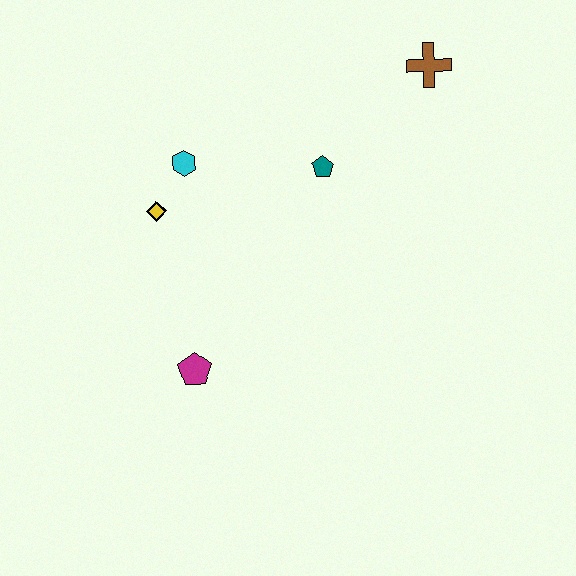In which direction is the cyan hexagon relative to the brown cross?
The cyan hexagon is to the left of the brown cross.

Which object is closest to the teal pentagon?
The cyan hexagon is closest to the teal pentagon.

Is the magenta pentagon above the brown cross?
No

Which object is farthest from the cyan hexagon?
The brown cross is farthest from the cyan hexagon.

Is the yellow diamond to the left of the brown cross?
Yes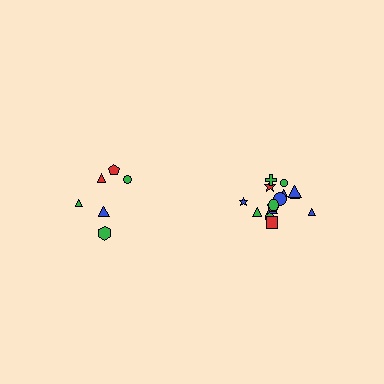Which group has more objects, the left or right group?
The right group.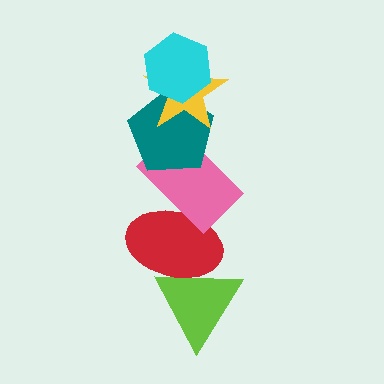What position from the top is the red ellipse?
The red ellipse is 5th from the top.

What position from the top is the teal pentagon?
The teal pentagon is 3rd from the top.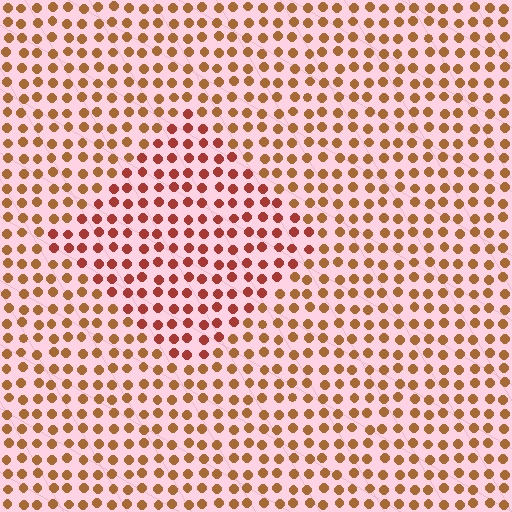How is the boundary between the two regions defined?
The boundary is defined purely by a slight shift in hue (about 26 degrees). Spacing, size, and orientation are identical on both sides.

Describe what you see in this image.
The image is filled with small brown elements in a uniform arrangement. A diamond-shaped region is visible where the elements are tinted to a slightly different hue, forming a subtle color boundary.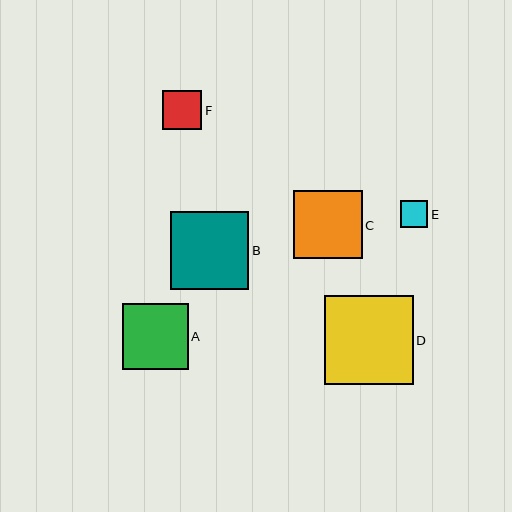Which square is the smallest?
Square E is the smallest with a size of approximately 27 pixels.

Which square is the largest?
Square D is the largest with a size of approximately 89 pixels.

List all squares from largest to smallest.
From largest to smallest: D, B, C, A, F, E.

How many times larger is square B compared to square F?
Square B is approximately 2.0 times the size of square F.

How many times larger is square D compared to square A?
Square D is approximately 1.4 times the size of square A.